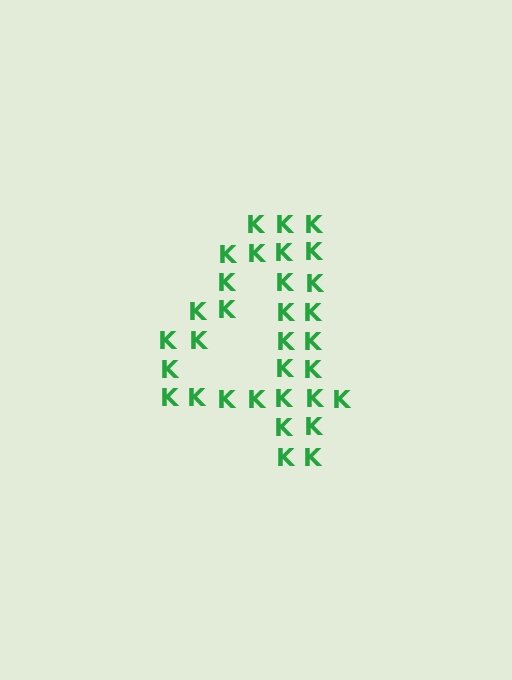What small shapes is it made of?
It is made of small letter K's.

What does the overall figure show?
The overall figure shows the digit 4.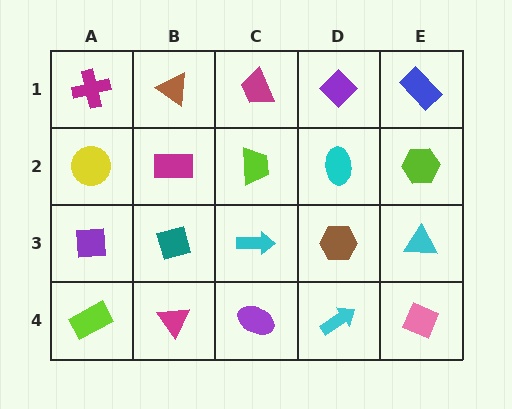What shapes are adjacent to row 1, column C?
A lime trapezoid (row 2, column C), a brown triangle (row 1, column B), a purple diamond (row 1, column D).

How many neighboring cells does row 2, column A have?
3.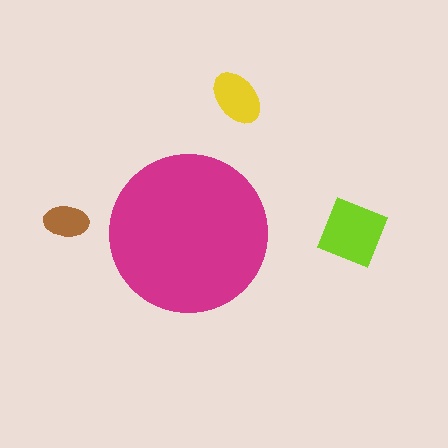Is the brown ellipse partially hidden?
No, the brown ellipse is fully visible.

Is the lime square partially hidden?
No, the lime square is fully visible.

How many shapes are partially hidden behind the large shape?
0 shapes are partially hidden.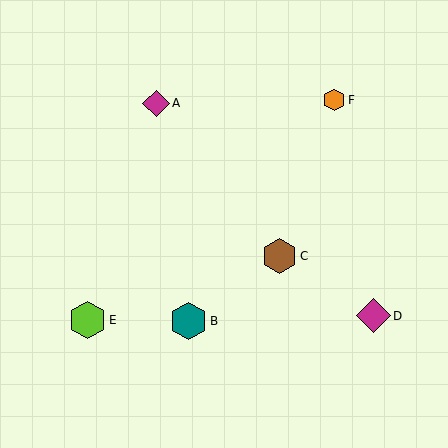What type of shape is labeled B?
Shape B is a teal hexagon.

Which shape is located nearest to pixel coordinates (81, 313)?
The lime hexagon (labeled E) at (87, 320) is nearest to that location.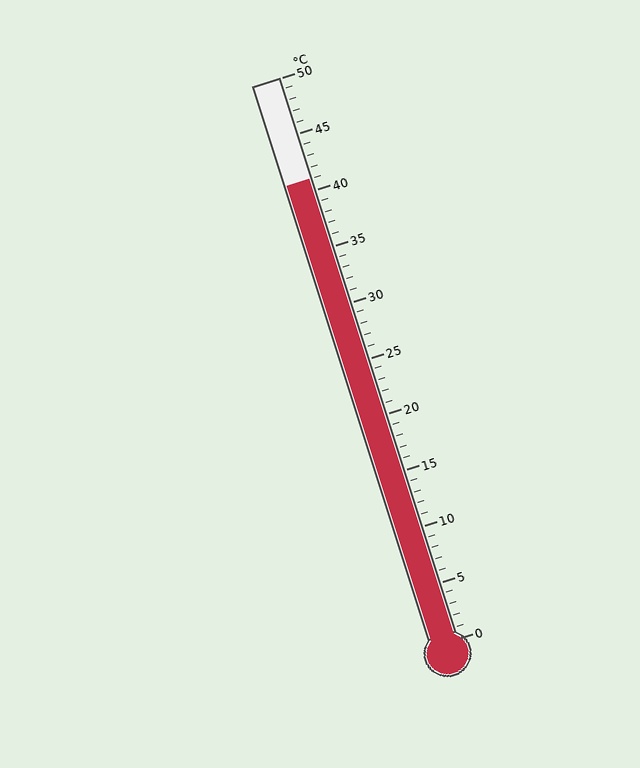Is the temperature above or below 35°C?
The temperature is above 35°C.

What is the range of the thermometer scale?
The thermometer scale ranges from 0°C to 50°C.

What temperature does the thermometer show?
The thermometer shows approximately 41°C.